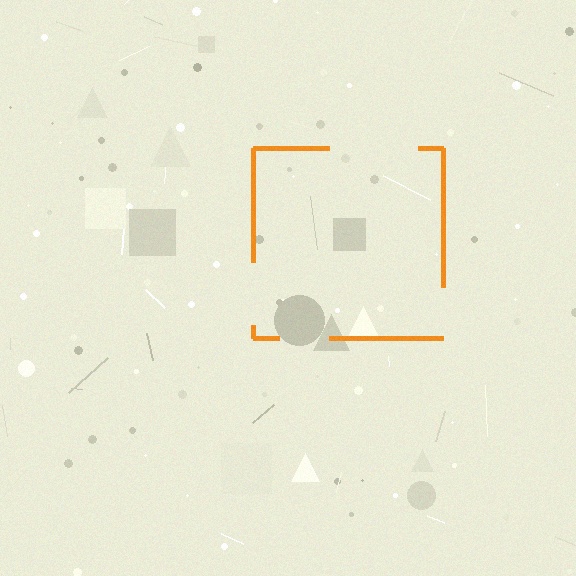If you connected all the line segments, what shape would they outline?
They would outline a square.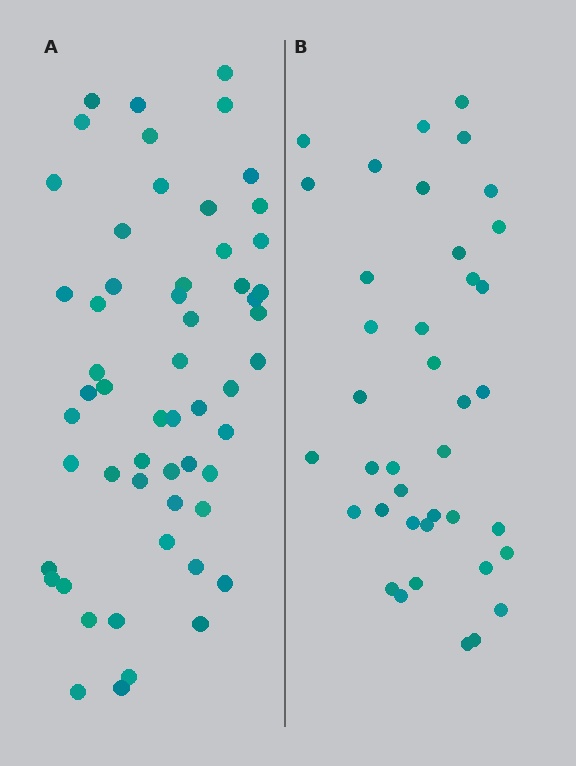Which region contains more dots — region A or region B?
Region A (the left region) has more dots.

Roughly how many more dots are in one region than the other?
Region A has approximately 15 more dots than region B.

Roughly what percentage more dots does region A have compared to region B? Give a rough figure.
About 45% more.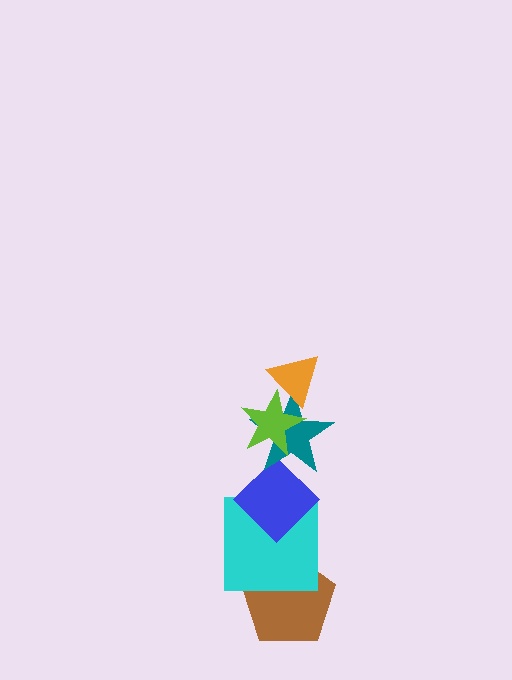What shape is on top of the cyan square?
The blue diamond is on top of the cyan square.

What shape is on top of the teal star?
The lime star is on top of the teal star.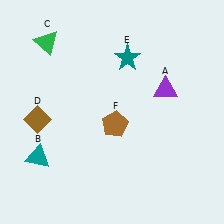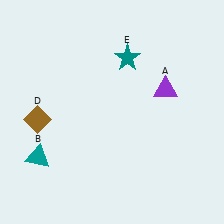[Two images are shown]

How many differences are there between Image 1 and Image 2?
There are 2 differences between the two images.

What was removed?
The brown pentagon (F), the green triangle (C) were removed in Image 2.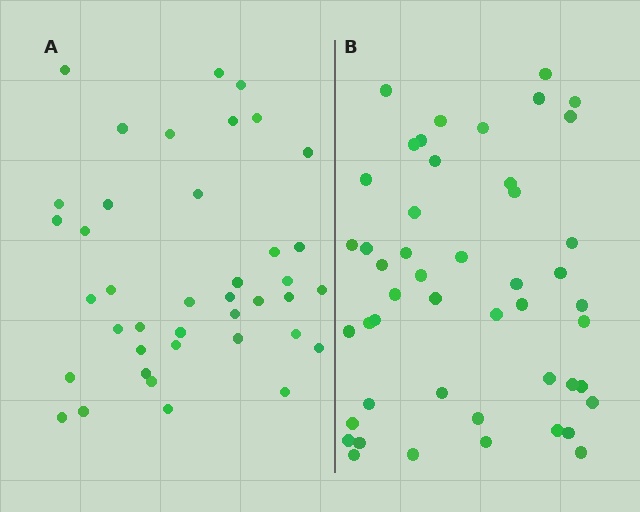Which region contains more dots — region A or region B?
Region B (the right region) has more dots.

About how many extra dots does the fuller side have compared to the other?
Region B has roughly 8 or so more dots than region A.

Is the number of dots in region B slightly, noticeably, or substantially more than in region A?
Region B has only slightly more — the two regions are fairly close. The ratio is roughly 1.2 to 1.